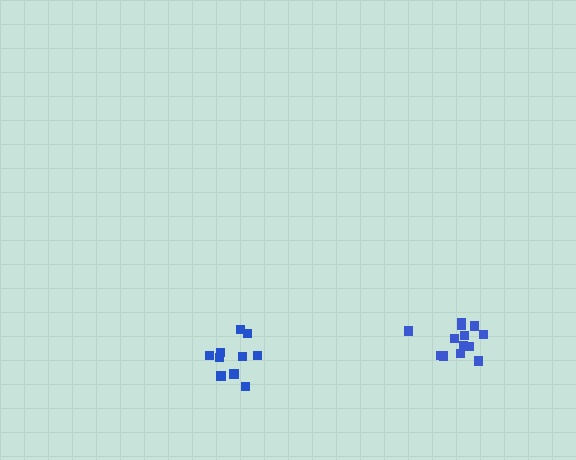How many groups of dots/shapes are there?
There are 2 groups.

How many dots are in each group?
Group 1: 13 dots, Group 2: 10 dots (23 total).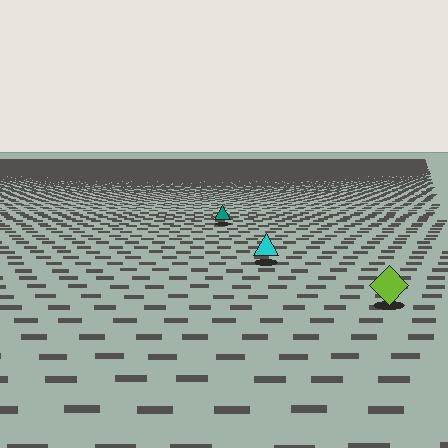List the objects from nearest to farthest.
From nearest to farthest: the lime diamond, the cyan triangle, the teal triangle.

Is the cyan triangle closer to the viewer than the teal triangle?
Yes. The cyan triangle is closer — you can tell from the texture gradient: the ground texture is coarser near it.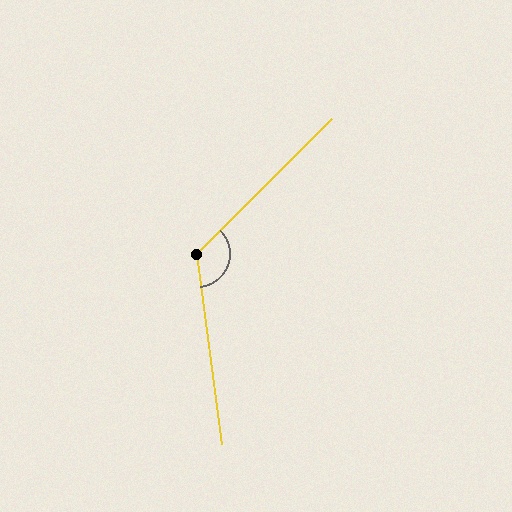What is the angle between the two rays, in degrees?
Approximately 128 degrees.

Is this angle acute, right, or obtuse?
It is obtuse.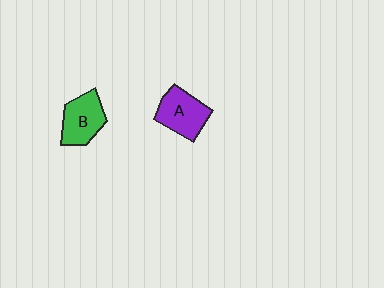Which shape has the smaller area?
Shape B (green).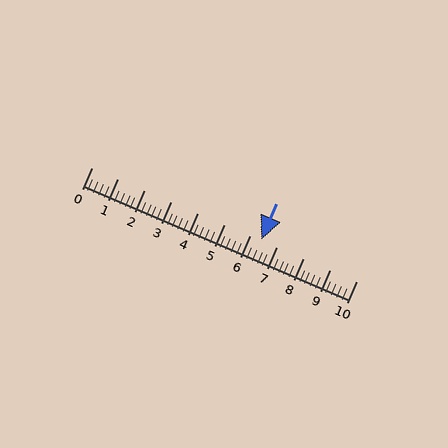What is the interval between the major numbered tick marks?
The major tick marks are spaced 1 units apart.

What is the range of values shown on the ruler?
The ruler shows values from 0 to 10.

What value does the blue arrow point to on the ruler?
The blue arrow points to approximately 6.4.